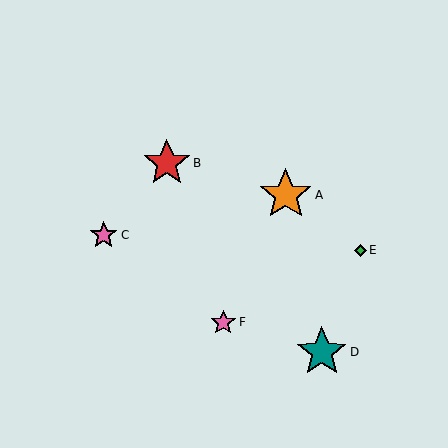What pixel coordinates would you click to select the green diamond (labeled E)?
Click at (360, 250) to select the green diamond E.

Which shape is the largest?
The orange star (labeled A) is the largest.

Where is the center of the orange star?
The center of the orange star is at (286, 195).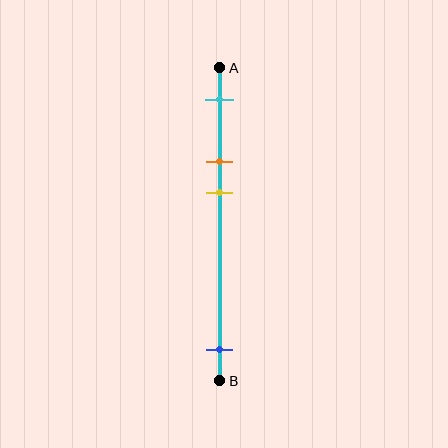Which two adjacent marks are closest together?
The orange and yellow marks are the closest adjacent pair.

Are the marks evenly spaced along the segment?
No, the marks are not evenly spaced.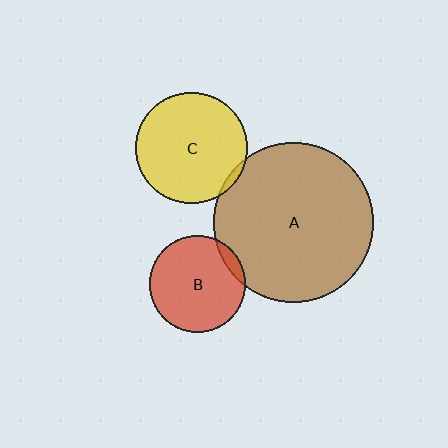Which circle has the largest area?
Circle A (brown).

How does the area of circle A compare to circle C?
Approximately 2.1 times.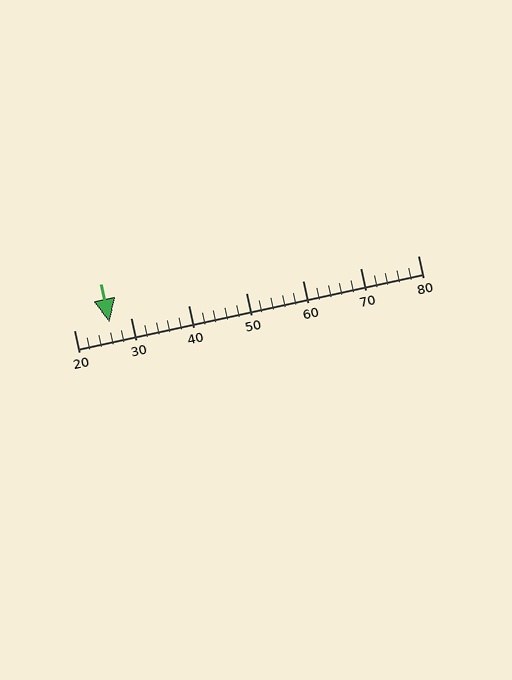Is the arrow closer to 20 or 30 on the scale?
The arrow is closer to 30.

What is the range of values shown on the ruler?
The ruler shows values from 20 to 80.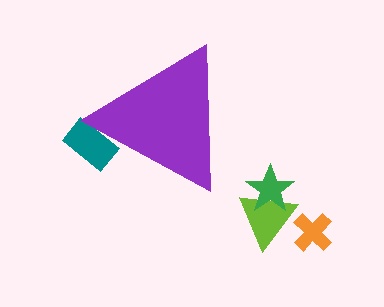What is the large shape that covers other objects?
A purple triangle.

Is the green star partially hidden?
No, the green star is fully visible.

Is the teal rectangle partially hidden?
Yes, the teal rectangle is partially hidden behind the purple triangle.